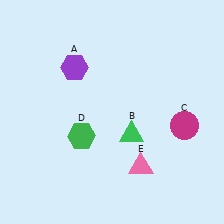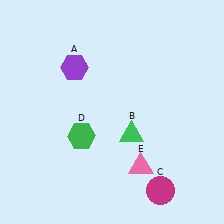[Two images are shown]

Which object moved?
The magenta circle (C) moved down.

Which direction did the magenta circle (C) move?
The magenta circle (C) moved down.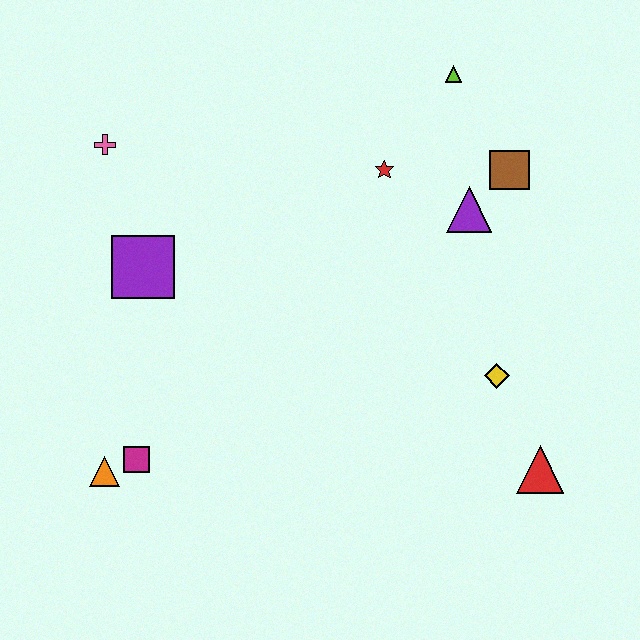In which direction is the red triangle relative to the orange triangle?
The red triangle is to the right of the orange triangle.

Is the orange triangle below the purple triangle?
Yes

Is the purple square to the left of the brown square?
Yes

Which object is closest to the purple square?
The pink cross is closest to the purple square.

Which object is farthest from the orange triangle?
The lime triangle is farthest from the orange triangle.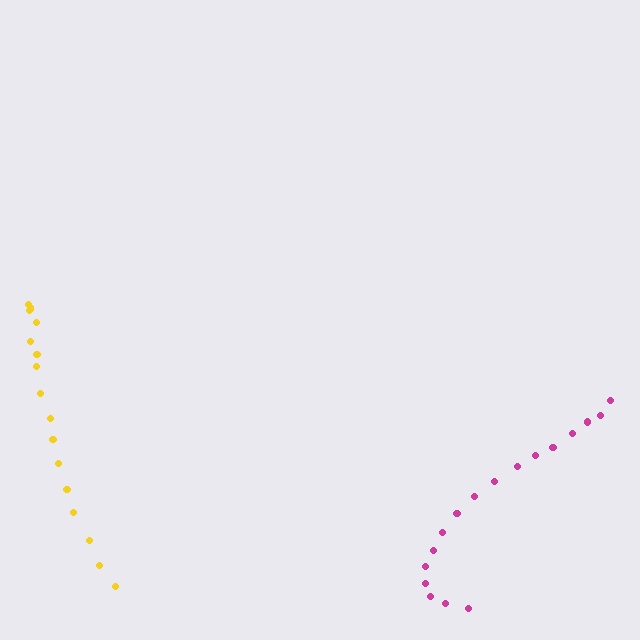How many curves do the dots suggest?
There are 2 distinct paths.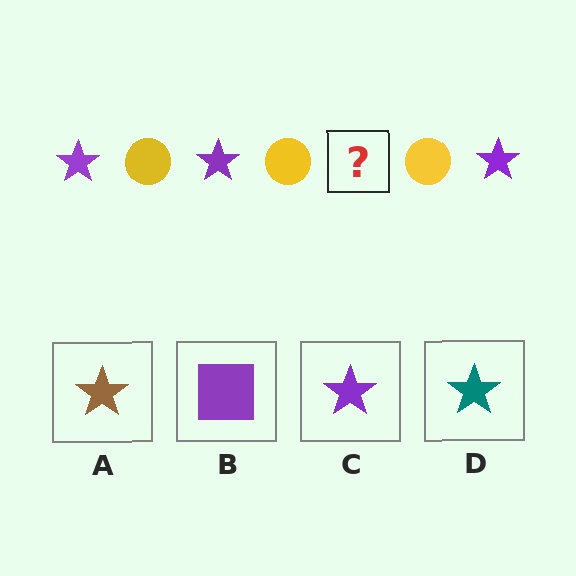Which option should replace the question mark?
Option C.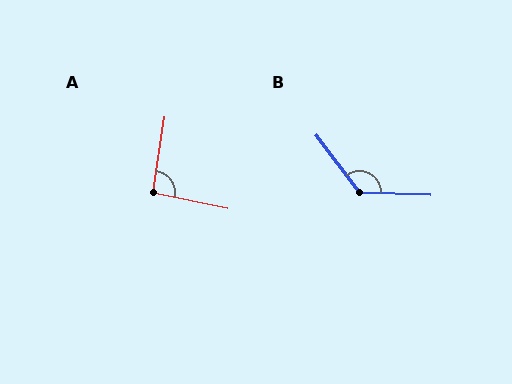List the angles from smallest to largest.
A (93°), B (130°).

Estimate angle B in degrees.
Approximately 130 degrees.